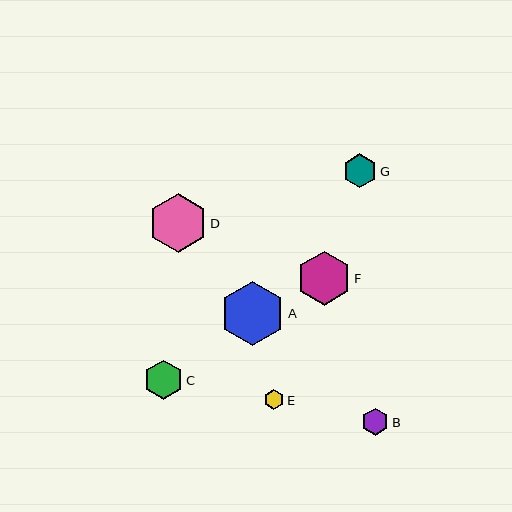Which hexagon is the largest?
Hexagon A is the largest with a size of approximately 65 pixels.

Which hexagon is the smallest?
Hexagon E is the smallest with a size of approximately 20 pixels.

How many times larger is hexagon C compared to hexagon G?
Hexagon C is approximately 1.1 times the size of hexagon G.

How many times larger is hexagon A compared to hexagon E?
Hexagon A is approximately 3.2 times the size of hexagon E.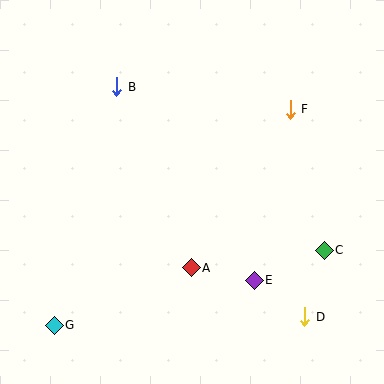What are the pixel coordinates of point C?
Point C is at (324, 250).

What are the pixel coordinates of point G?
Point G is at (54, 325).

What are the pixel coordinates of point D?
Point D is at (305, 317).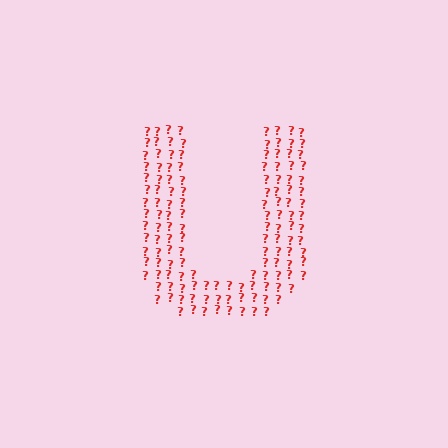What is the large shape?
The large shape is the letter U.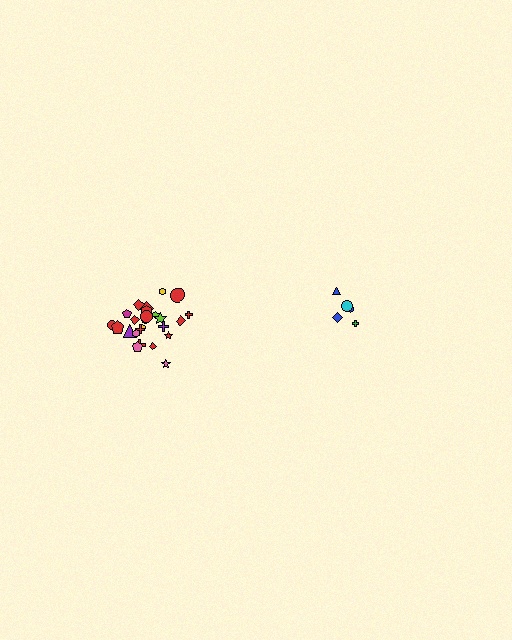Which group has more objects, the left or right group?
The left group.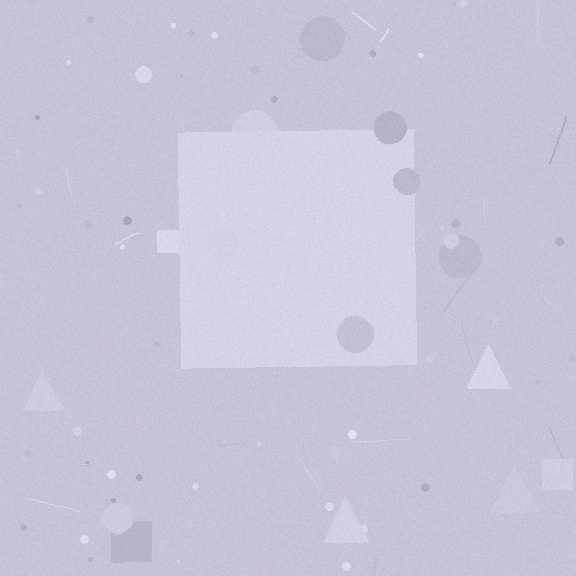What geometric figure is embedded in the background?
A square is embedded in the background.